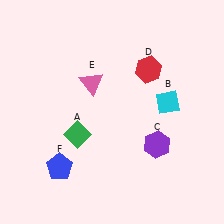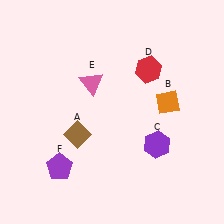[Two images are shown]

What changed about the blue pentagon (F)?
In Image 1, F is blue. In Image 2, it changed to purple.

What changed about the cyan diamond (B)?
In Image 1, B is cyan. In Image 2, it changed to orange.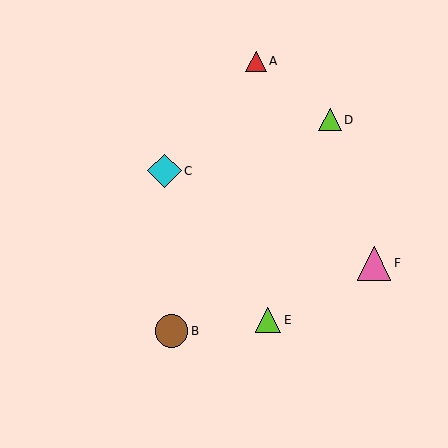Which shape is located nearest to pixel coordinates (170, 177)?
The cyan diamond (labeled C) at (165, 171) is nearest to that location.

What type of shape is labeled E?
Shape E is a lime triangle.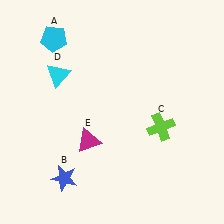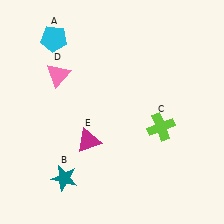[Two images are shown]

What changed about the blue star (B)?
In Image 1, B is blue. In Image 2, it changed to teal.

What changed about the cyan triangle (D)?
In Image 1, D is cyan. In Image 2, it changed to pink.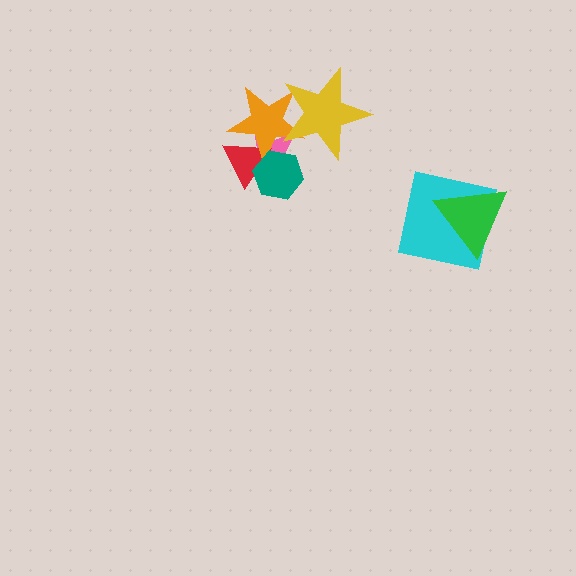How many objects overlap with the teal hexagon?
3 objects overlap with the teal hexagon.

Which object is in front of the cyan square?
The green triangle is in front of the cyan square.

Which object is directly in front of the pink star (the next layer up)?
The red triangle is directly in front of the pink star.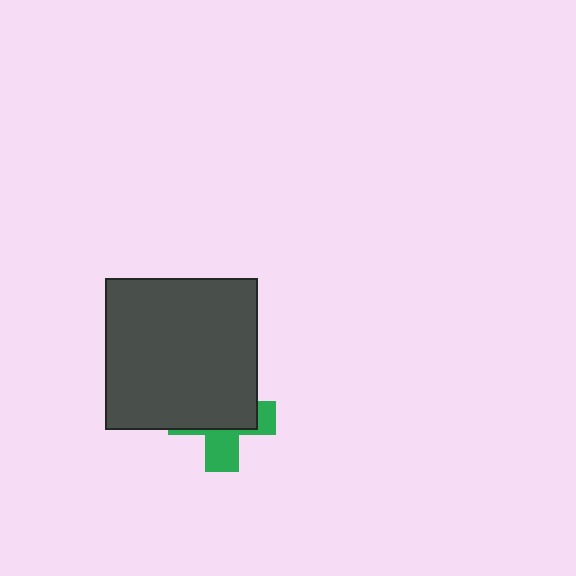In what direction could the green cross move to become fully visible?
The green cross could move down. That would shift it out from behind the dark gray square entirely.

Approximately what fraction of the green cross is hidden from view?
Roughly 62% of the green cross is hidden behind the dark gray square.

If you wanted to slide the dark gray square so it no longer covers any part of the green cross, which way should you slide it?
Slide it up — that is the most direct way to separate the two shapes.